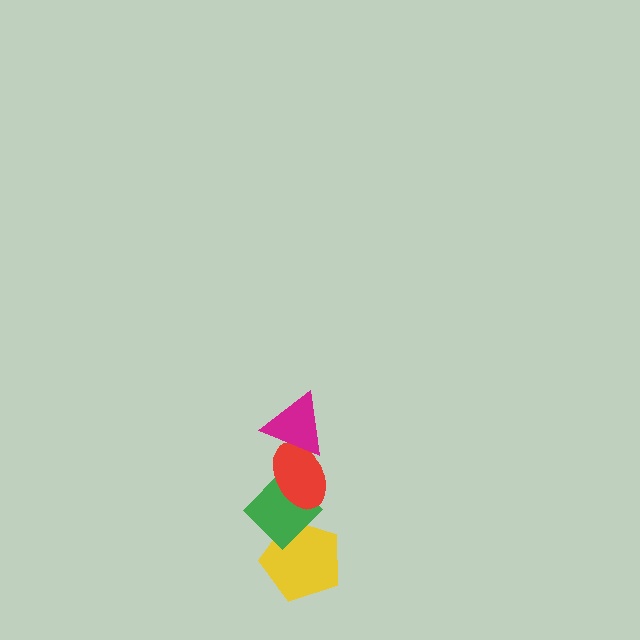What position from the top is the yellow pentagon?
The yellow pentagon is 4th from the top.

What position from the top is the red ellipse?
The red ellipse is 2nd from the top.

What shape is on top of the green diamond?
The red ellipse is on top of the green diamond.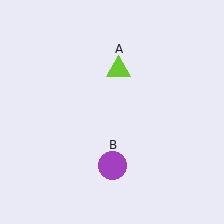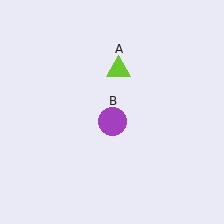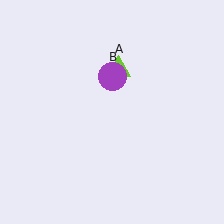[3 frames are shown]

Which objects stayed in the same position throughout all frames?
Lime triangle (object A) remained stationary.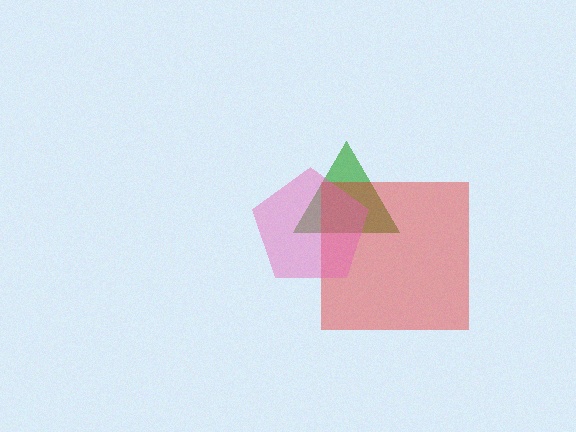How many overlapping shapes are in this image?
There are 3 overlapping shapes in the image.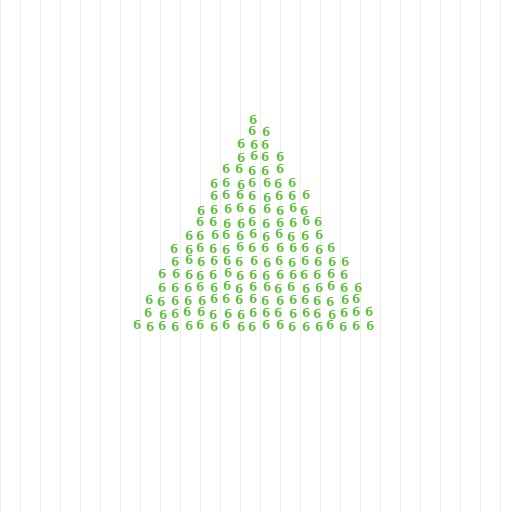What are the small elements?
The small elements are digit 6's.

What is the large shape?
The large shape is a triangle.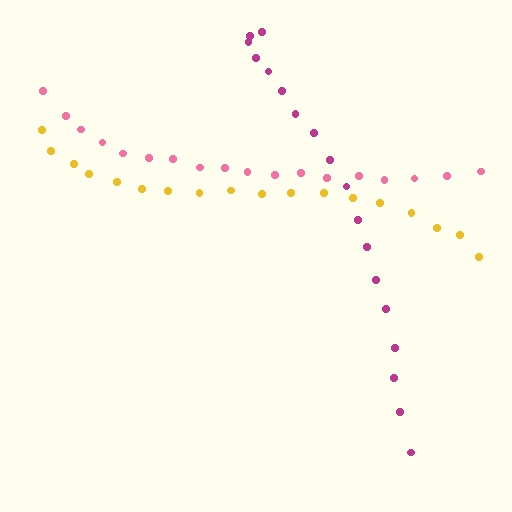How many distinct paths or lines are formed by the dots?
There are 3 distinct paths.